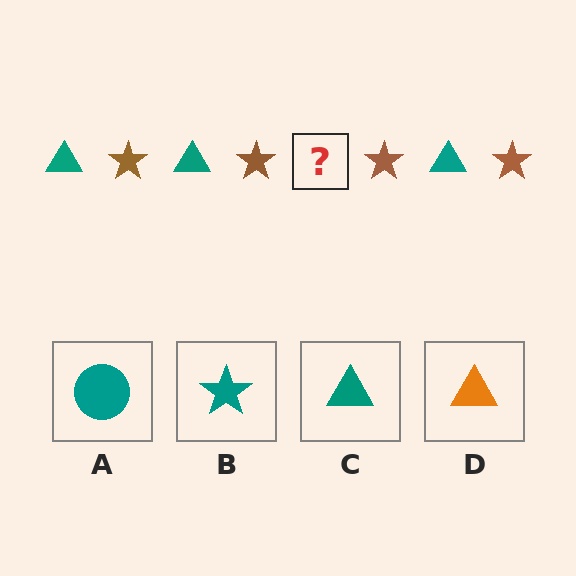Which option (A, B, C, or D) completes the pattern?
C.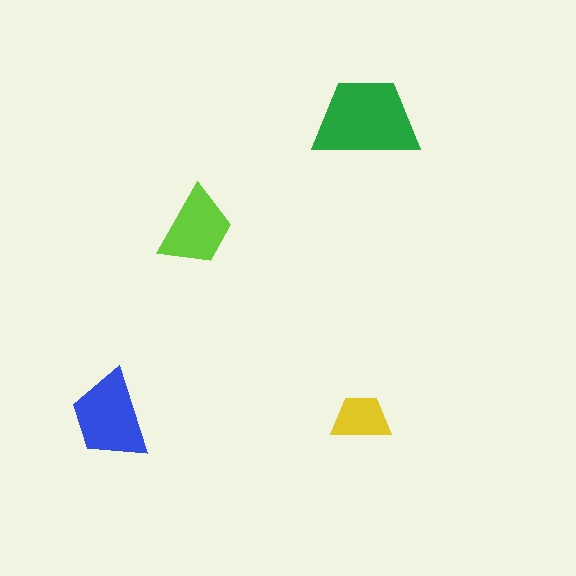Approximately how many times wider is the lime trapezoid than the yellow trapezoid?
About 1.5 times wider.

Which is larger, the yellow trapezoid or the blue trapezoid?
The blue one.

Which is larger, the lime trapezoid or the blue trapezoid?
The blue one.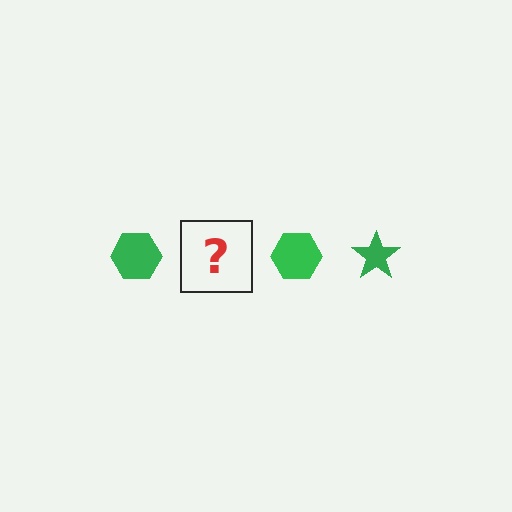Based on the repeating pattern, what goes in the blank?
The blank should be a green star.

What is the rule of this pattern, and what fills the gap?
The rule is that the pattern cycles through hexagon, star shapes in green. The gap should be filled with a green star.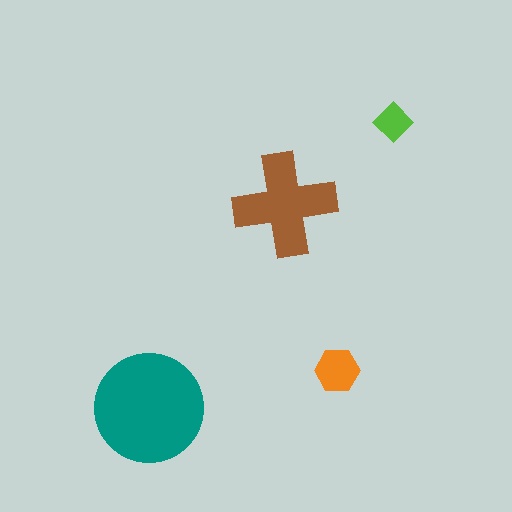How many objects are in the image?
There are 4 objects in the image.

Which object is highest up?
The lime diamond is topmost.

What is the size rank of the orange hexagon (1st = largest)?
3rd.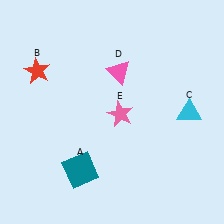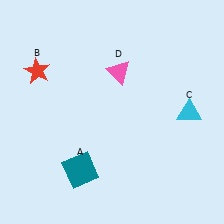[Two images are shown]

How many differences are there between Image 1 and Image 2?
There is 1 difference between the two images.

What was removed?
The pink star (E) was removed in Image 2.